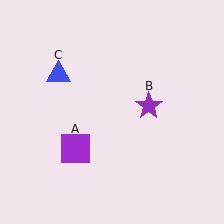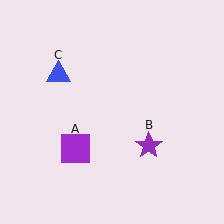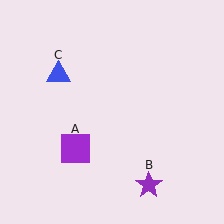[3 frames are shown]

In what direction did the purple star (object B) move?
The purple star (object B) moved down.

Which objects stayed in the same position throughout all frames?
Purple square (object A) and blue triangle (object C) remained stationary.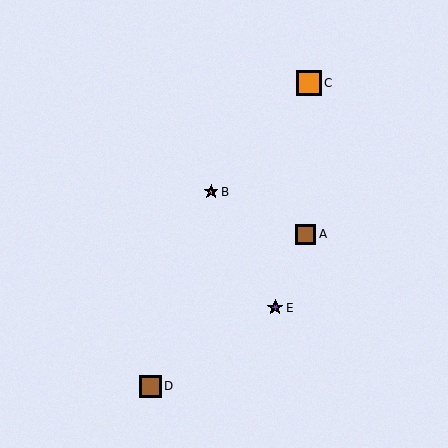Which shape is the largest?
The orange square (labeled C) is the largest.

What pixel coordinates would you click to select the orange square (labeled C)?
Click at (309, 83) to select the orange square C.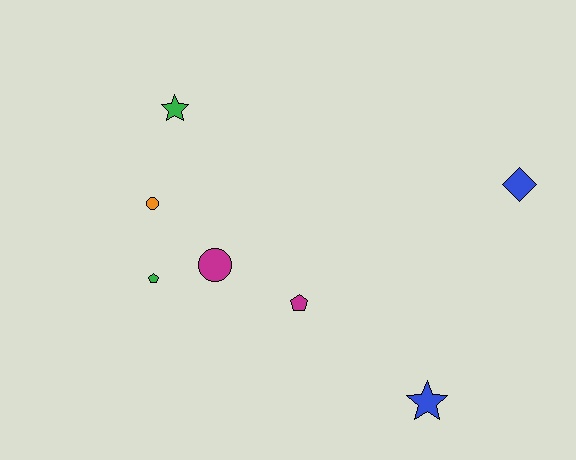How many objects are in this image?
There are 7 objects.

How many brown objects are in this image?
There are no brown objects.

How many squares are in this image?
There are no squares.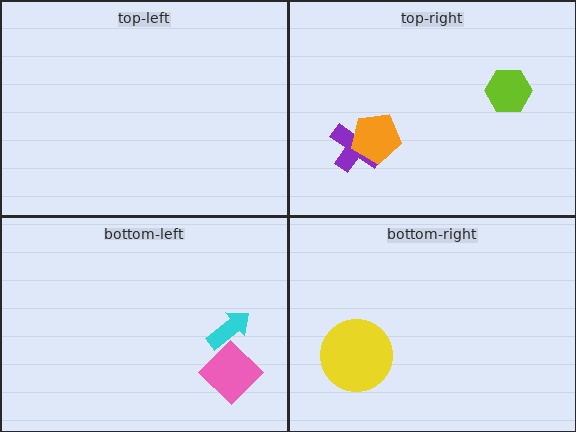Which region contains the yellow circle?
The bottom-right region.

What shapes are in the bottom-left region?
The pink diamond, the cyan arrow.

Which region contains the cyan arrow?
The bottom-left region.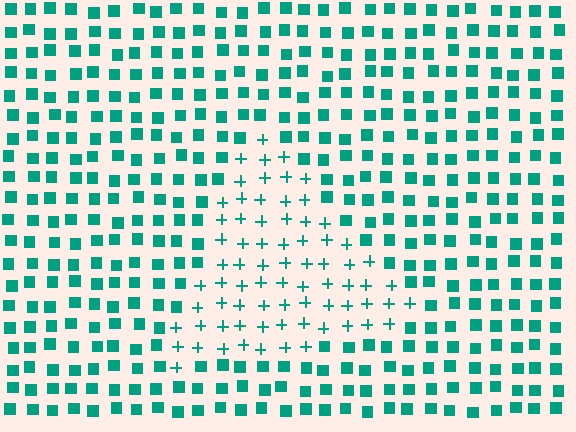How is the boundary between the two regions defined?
The boundary is defined by a change in element shape: plus signs inside vs. squares outside. All elements share the same color and spacing.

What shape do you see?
I see a triangle.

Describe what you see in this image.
The image is filled with small teal elements arranged in a uniform grid. A triangle-shaped region contains plus signs, while the surrounding area contains squares. The boundary is defined purely by the change in element shape.